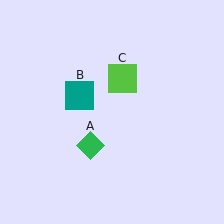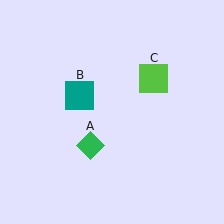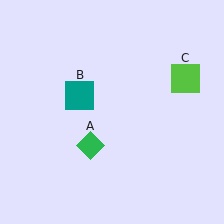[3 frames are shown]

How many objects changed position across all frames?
1 object changed position: lime square (object C).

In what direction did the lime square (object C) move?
The lime square (object C) moved right.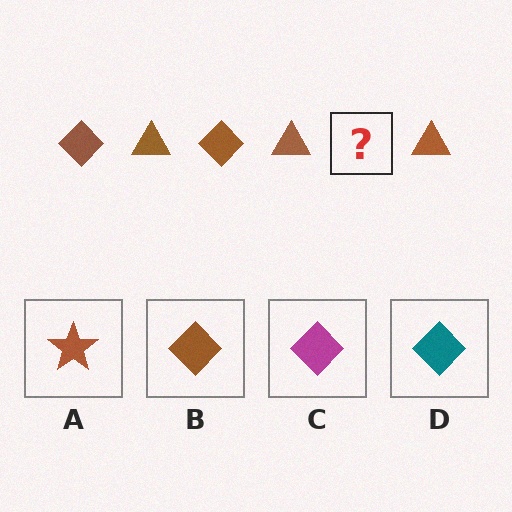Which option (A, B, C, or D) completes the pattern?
B.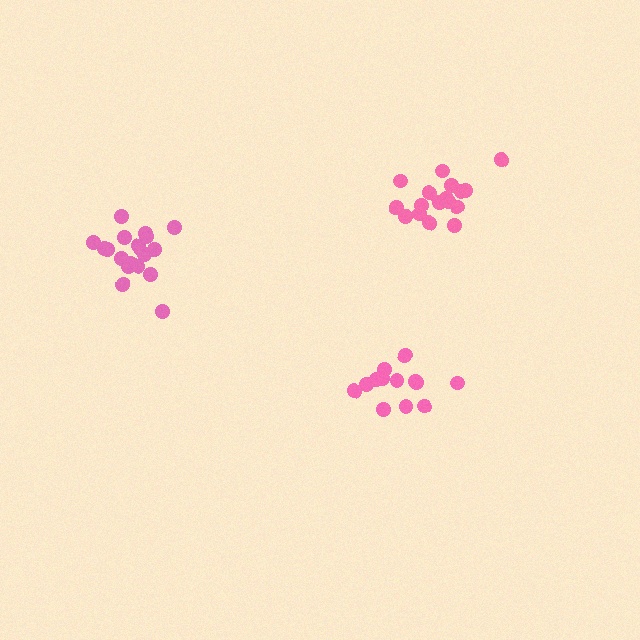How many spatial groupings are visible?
There are 3 spatial groupings.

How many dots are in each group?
Group 1: 19 dots, Group 2: 17 dots, Group 3: 13 dots (49 total).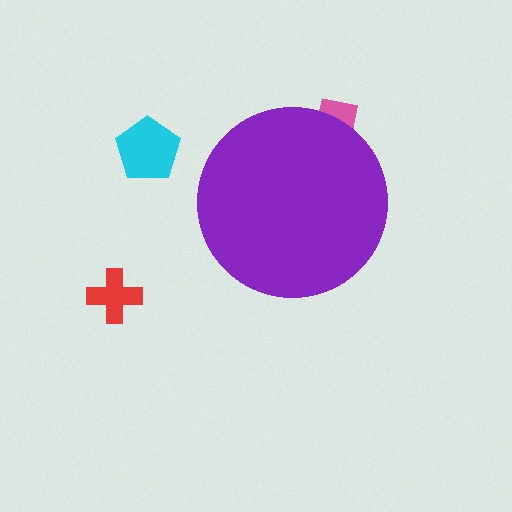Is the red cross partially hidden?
No, the red cross is fully visible.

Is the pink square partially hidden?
Yes, the pink square is partially hidden behind the purple circle.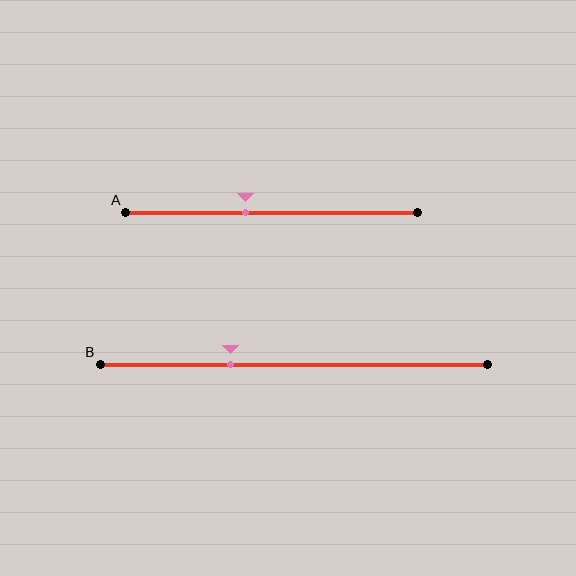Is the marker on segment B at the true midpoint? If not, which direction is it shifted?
No, the marker on segment B is shifted to the left by about 17% of the segment length.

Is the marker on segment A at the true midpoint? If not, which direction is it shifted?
No, the marker on segment A is shifted to the left by about 9% of the segment length.